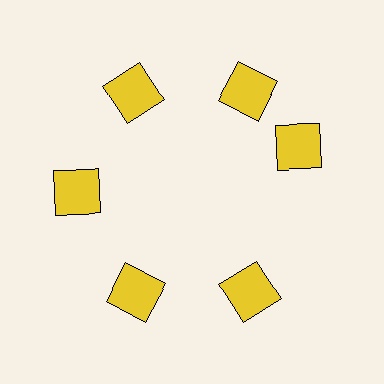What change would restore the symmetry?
The symmetry would be restored by rotating it back into even spacing with its neighbors so that all 6 squares sit at equal angles and equal distance from the center.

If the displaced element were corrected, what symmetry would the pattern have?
It would have 6-fold rotational symmetry — the pattern would map onto itself every 60 degrees.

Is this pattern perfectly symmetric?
No. The 6 yellow squares are arranged in a ring, but one element near the 3 o'clock position is rotated out of alignment along the ring, breaking the 6-fold rotational symmetry.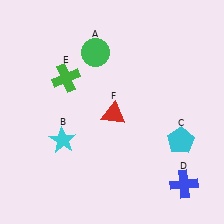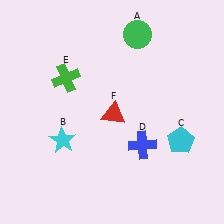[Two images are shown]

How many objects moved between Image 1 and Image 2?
2 objects moved between the two images.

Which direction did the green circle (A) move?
The green circle (A) moved right.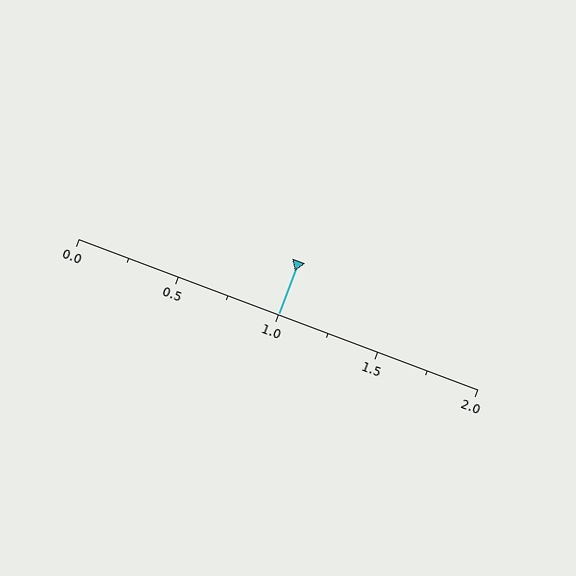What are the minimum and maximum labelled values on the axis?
The axis runs from 0.0 to 2.0.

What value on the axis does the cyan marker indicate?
The marker indicates approximately 1.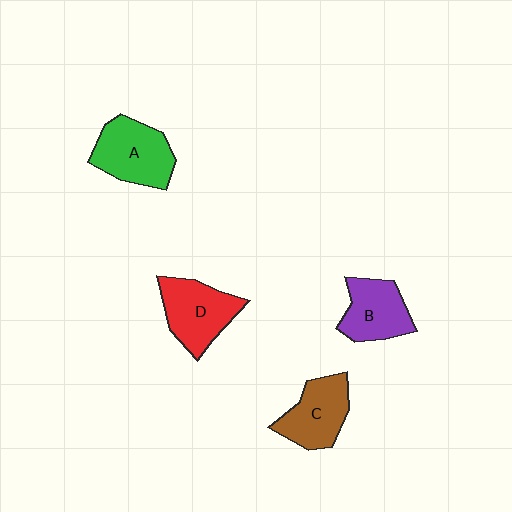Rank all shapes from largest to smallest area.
From largest to smallest: A (green), D (red), C (brown), B (purple).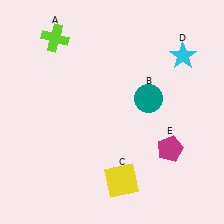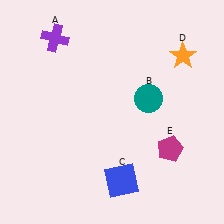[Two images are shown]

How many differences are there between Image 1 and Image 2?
There are 3 differences between the two images.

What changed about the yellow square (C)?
In Image 1, C is yellow. In Image 2, it changed to blue.